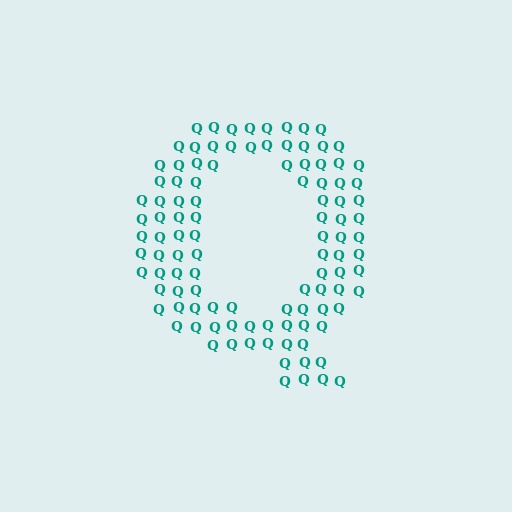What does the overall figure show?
The overall figure shows the letter Q.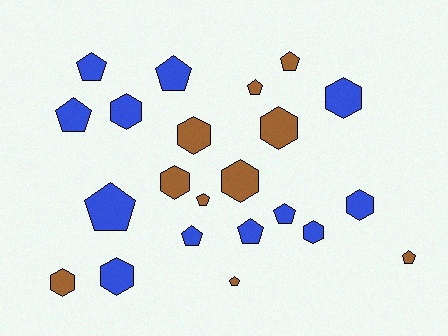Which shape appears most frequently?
Pentagon, with 12 objects.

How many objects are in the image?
There are 22 objects.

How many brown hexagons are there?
There are 5 brown hexagons.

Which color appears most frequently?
Blue, with 12 objects.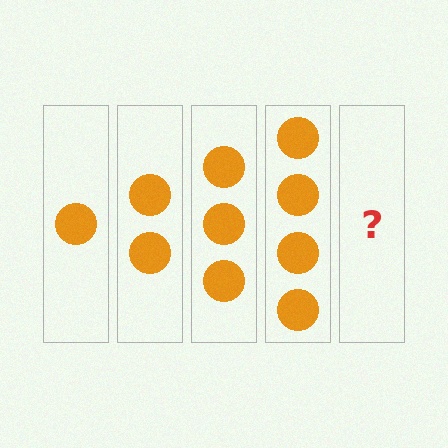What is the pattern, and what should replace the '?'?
The pattern is that each step adds one more circle. The '?' should be 5 circles.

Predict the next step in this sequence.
The next step is 5 circles.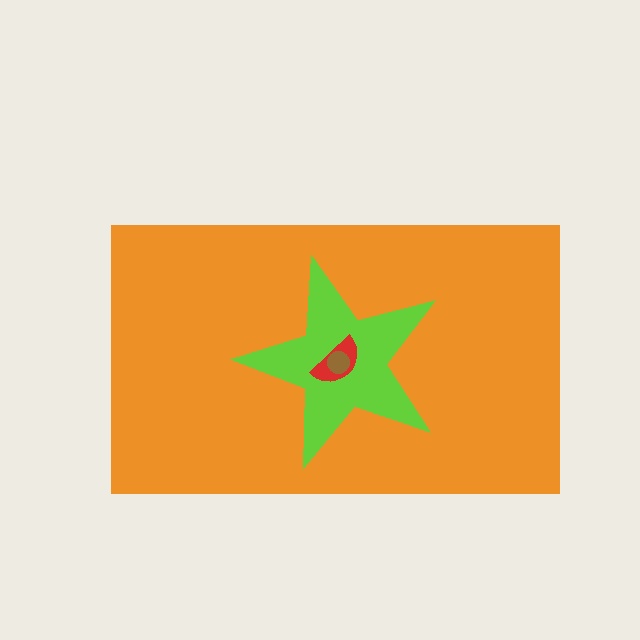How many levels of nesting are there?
4.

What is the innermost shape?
The brown circle.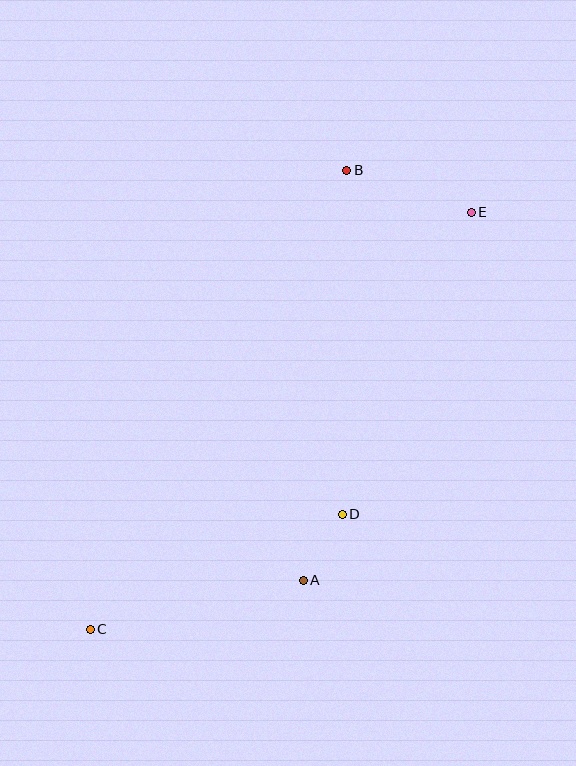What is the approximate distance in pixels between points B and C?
The distance between B and C is approximately 526 pixels.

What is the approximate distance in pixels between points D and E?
The distance between D and E is approximately 329 pixels.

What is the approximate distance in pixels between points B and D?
The distance between B and D is approximately 344 pixels.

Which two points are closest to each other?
Points A and D are closest to each other.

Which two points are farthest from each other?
Points C and E are farthest from each other.